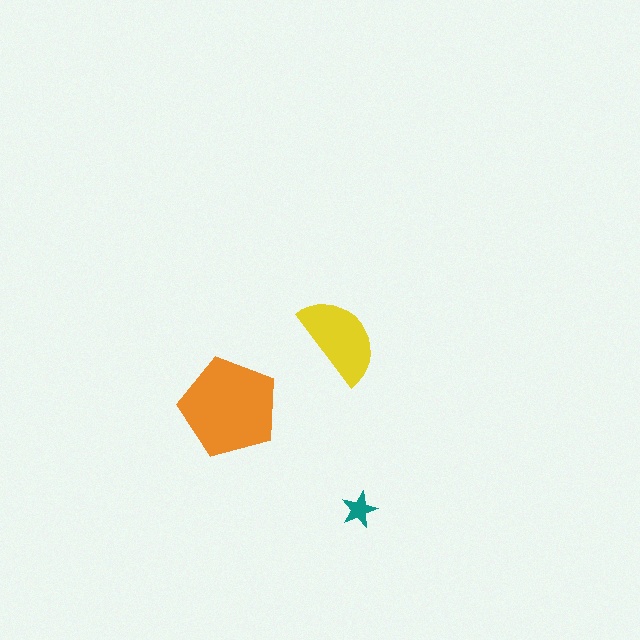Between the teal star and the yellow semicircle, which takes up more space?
The yellow semicircle.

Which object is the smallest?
The teal star.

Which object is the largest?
The orange pentagon.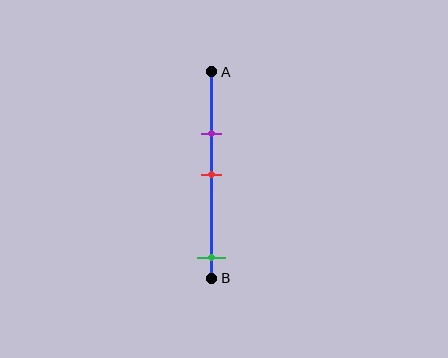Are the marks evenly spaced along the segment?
No, the marks are not evenly spaced.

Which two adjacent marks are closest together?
The purple and red marks are the closest adjacent pair.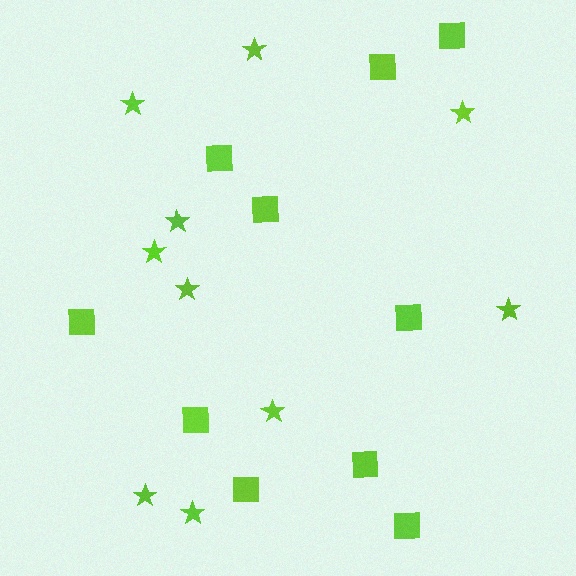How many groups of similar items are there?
There are 2 groups: one group of squares (10) and one group of stars (10).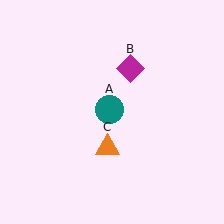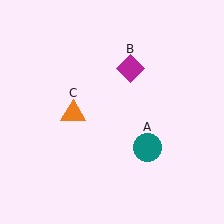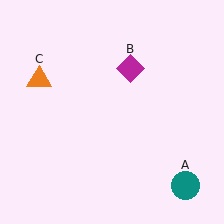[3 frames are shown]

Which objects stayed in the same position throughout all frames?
Magenta diamond (object B) remained stationary.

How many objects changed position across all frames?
2 objects changed position: teal circle (object A), orange triangle (object C).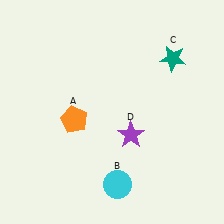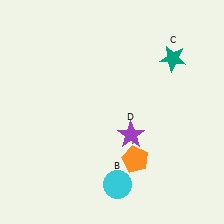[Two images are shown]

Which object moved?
The orange pentagon (A) moved right.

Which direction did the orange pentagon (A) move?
The orange pentagon (A) moved right.